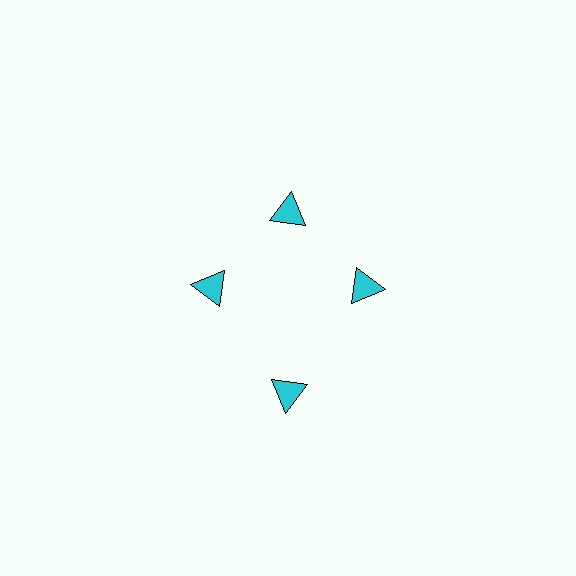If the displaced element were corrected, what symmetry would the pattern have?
It would have 4-fold rotational symmetry — the pattern would map onto itself every 90 degrees.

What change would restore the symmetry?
The symmetry would be restored by moving it inward, back onto the ring so that all 4 triangles sit at equal angles and equal distance from the center.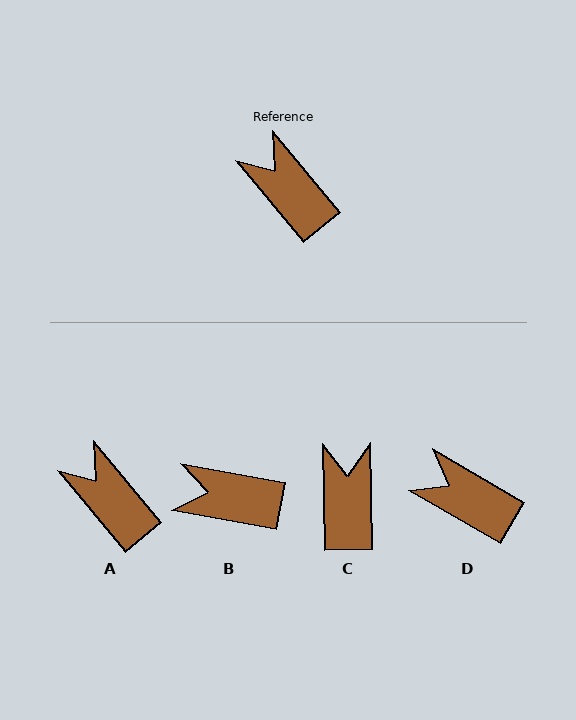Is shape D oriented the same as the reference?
No, it is off by about 20 degrees.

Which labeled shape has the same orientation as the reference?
A.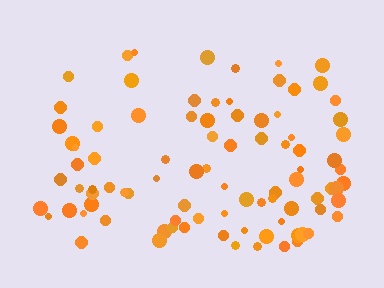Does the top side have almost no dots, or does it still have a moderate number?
Still a moderate number, just noticeably fewer than the bottom.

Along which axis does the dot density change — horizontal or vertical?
Vertical.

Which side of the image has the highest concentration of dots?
The bottom.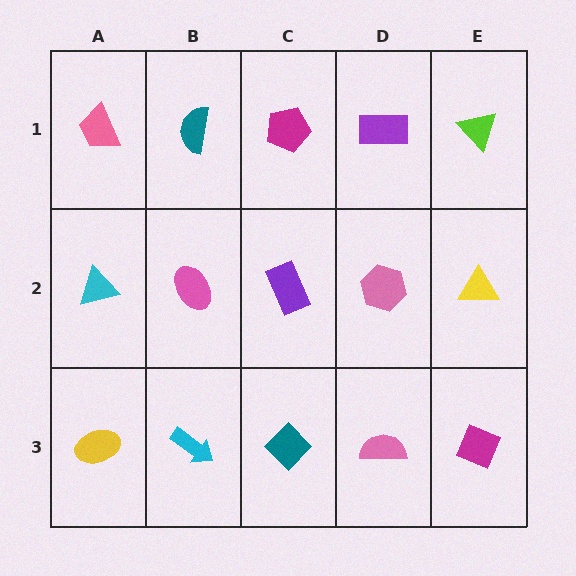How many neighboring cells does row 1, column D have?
3.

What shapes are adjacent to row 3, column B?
A pink ellipse (row 2, column B), a yellow ellipse (row 3, column A), a teal diamond (row 3, column C).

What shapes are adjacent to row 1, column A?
A cyan triangle (row 2, column A), a teal semicircle (row 1, column B).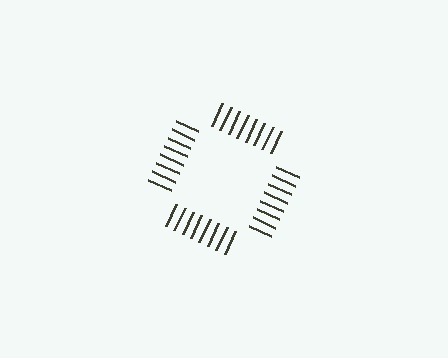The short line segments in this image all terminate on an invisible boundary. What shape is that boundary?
An illusory square — the line segments terminate on its edges but no continuous stroke is drawn.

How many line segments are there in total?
32 — 8 along each of the 4 edges.